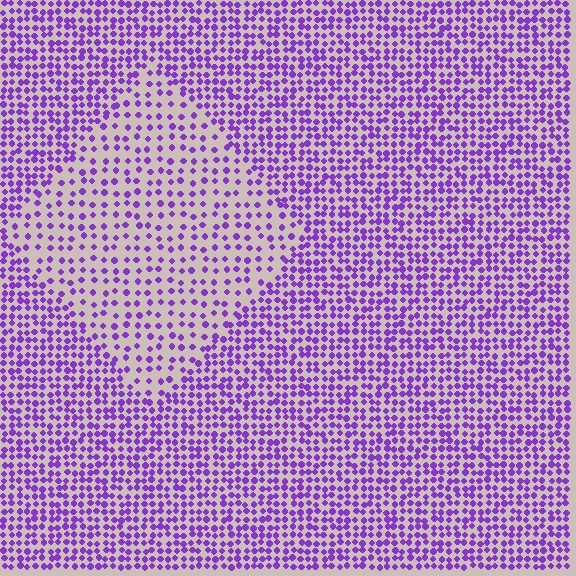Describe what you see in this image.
The image contains small purple elements arranged at two different densities. A diamond-shaped region is visible where the elements are less densely packed than the surrounding area.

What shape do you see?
I see a diamond.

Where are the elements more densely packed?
The elements are more densely packed outside the diamond boundary.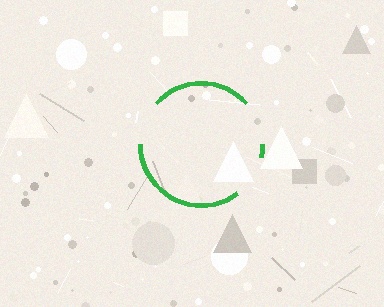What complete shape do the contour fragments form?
The contour fragments form a circle.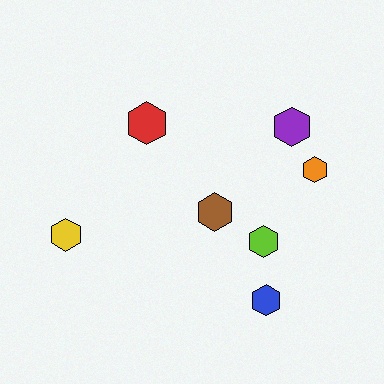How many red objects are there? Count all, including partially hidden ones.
There is 1 red object.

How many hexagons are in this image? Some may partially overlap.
There are 7 hexagons.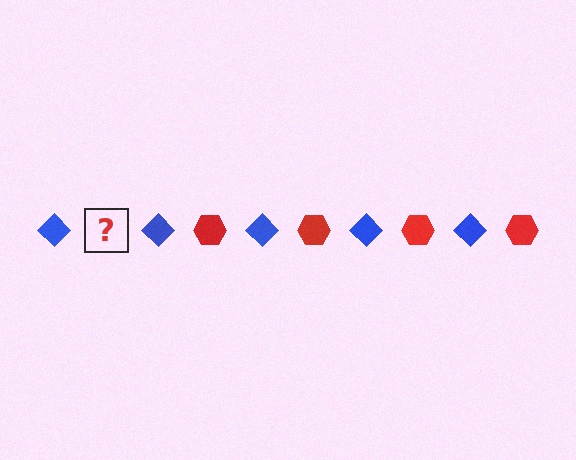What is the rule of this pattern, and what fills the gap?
The rule is that the pattern alternates between blue diamond and red hexagon. The gap should be filled with a red hexagon.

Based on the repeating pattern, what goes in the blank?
The blank should be a red hexagon.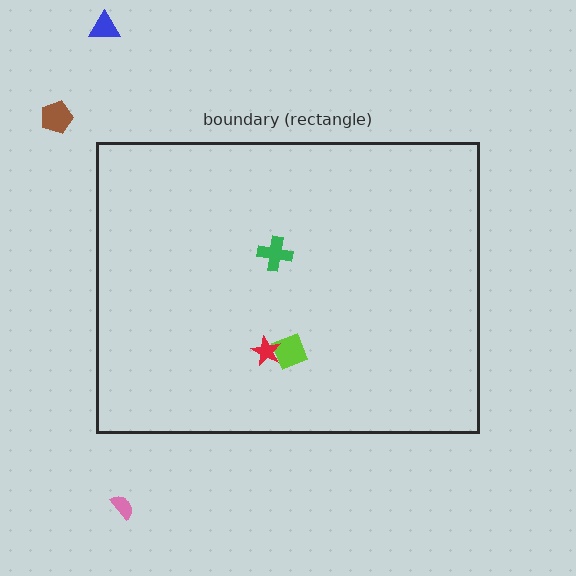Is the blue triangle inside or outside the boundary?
Outside.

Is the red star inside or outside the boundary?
Inside.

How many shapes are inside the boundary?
3 inside, 3 outside.